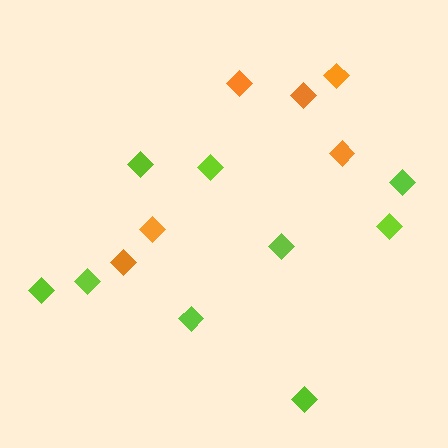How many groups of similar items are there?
There are 2 groups: one group of orange diamonds (6) and one group of lime diamonds (9).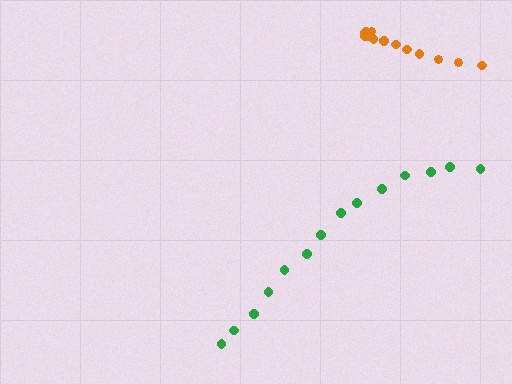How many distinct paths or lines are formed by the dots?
There are 2 distinct paths.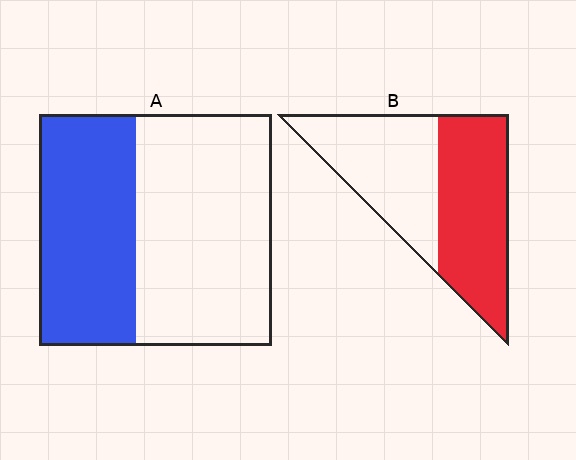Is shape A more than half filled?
No.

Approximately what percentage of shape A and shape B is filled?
A is approximately 40% and B is approximately 50%.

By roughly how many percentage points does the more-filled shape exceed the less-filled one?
By roughly 10 percentage points (B over A).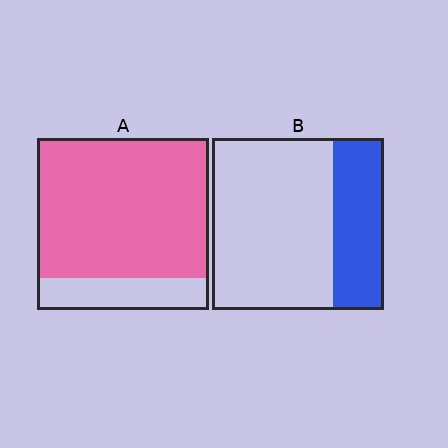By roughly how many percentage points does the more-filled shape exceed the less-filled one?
By roughly 50 percentage points (A over B).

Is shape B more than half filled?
No.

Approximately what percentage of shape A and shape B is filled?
A is approximately 80% and B is approximately 30%.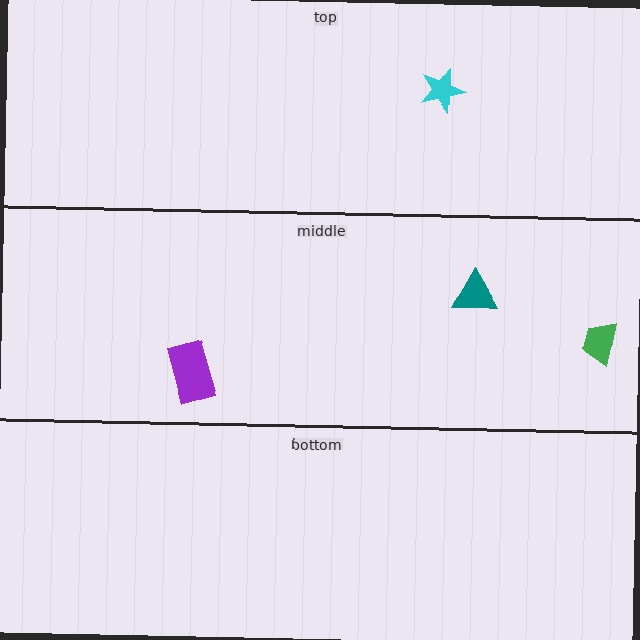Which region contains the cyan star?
The top region.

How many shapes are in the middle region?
3.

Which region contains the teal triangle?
The middle region.